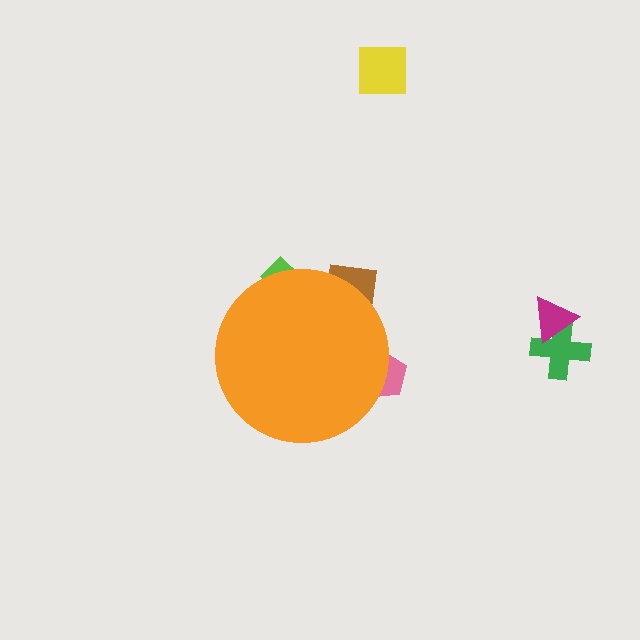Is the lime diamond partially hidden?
Yes, the lime diamond is partially hidden behind the orange circle.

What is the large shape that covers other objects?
An orange circle.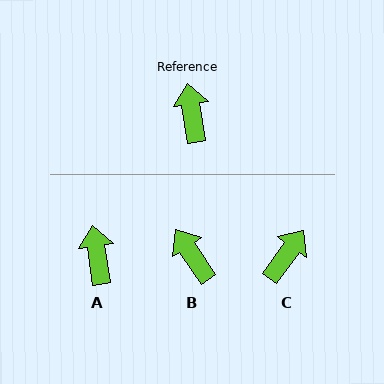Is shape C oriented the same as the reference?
No, it is off by about 44 degrees.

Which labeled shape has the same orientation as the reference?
A.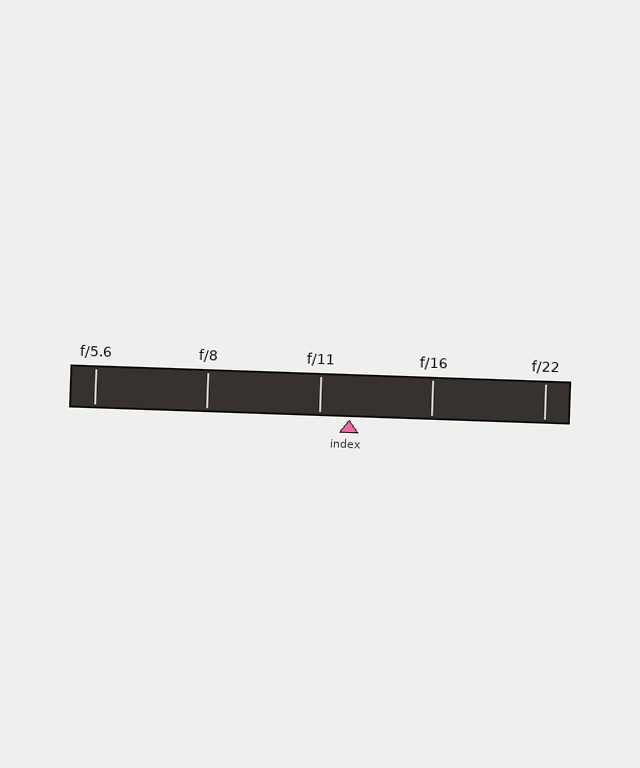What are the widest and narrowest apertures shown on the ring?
The widest aperture shown is f/5.6 and the narrowest is f/22.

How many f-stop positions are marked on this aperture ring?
There are 5 f-stop positions marked.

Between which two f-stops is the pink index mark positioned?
The index mark is between f/11 and f/16.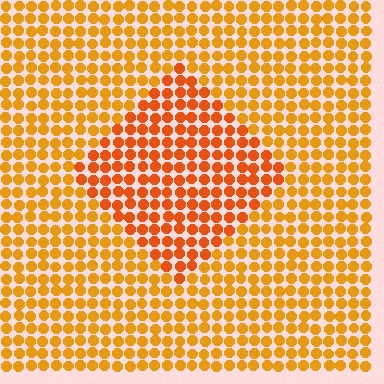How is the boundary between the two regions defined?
The boundary is defined purely by a slight shift in hue (about 21 degrees). Spacing, size, and orientation are identical on both sides.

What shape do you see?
I see a diamond.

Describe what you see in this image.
The image is filled with small orange elements in a uniform arrangement. A diamond-shaped region is visible where the elements are tinted to a slightly different hue, forming a subtle color boundary.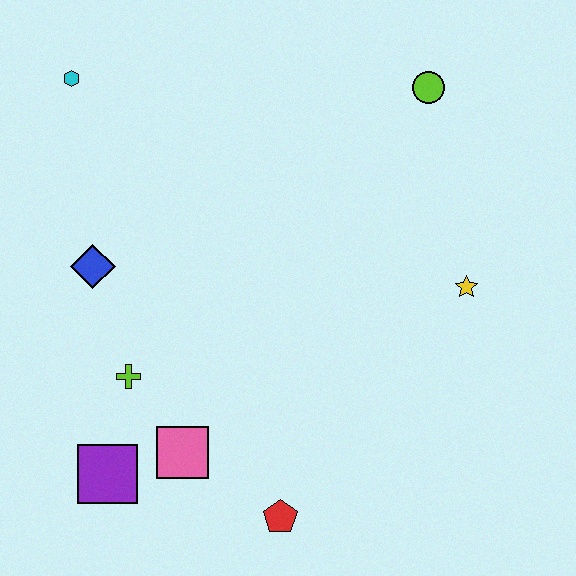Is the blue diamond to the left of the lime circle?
Yes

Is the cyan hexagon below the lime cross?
No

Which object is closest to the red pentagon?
The pink square is closest to the red pentagon.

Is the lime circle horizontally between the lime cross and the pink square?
No